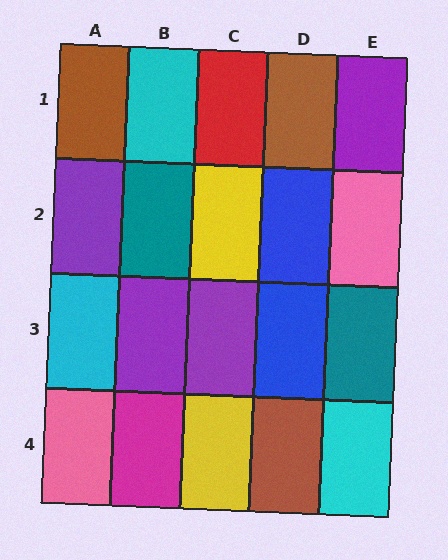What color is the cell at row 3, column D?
Blue.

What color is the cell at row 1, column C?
Red.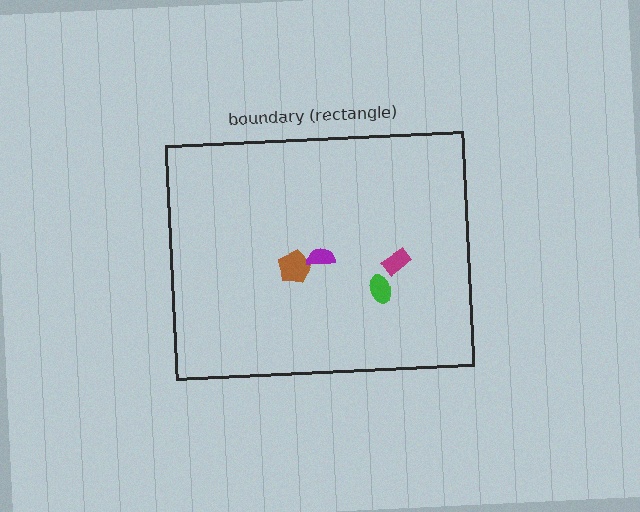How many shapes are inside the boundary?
4 inside, 0 outside.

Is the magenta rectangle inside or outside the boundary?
Inside.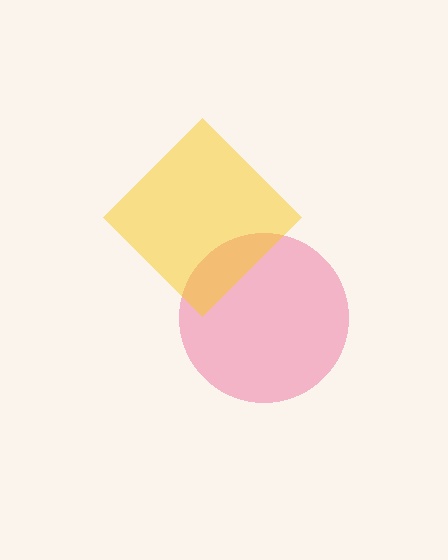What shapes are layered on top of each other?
The layered shapes are: a pink circle, a yellow diamond.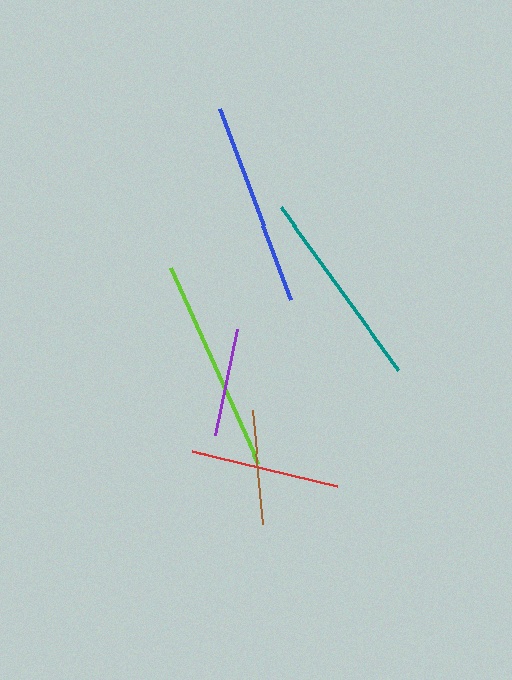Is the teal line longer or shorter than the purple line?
The teal line is longer than the purple line.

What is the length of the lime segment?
The lime segment is approximately 215 pixels long.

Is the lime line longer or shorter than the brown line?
The lime line is longer than the brown line.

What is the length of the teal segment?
The teal segment is approximately 200 pixels long.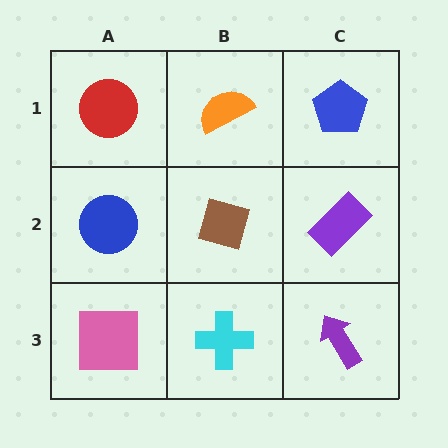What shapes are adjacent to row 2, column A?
A red circle (row 1, column A), a pink square (row 3, column A), a brown square (row 2, column B).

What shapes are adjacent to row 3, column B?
A brown square (row 2, column B), a pink square (row 3, column A), a purple arrow (row 3, column C).